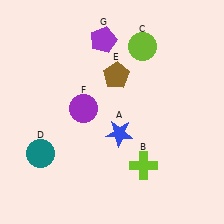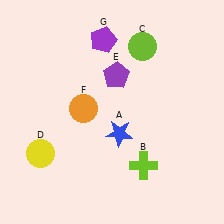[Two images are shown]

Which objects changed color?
D changed from teal to yellow. E changed from brown to purple. F changed from purple to orange.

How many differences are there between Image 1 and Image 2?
There are 3 differences between the two images.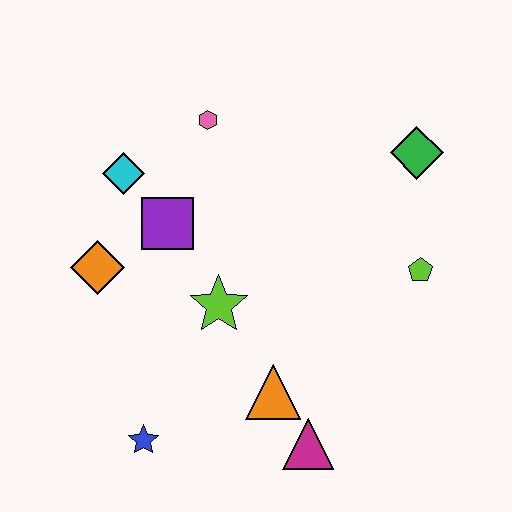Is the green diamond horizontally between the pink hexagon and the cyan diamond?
No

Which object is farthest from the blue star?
The green diamond is farthest from the blue star.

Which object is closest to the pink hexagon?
The cyan diamond is closest to the pink hexagon.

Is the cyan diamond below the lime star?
No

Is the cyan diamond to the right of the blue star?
No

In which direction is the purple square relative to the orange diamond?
The purple square is to the right of the orange diamond.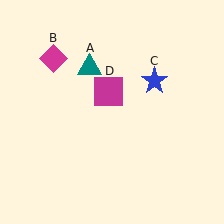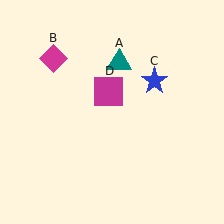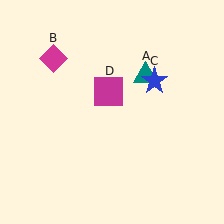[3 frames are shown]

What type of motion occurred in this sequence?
The teal triangle (object A) rotated clockwise around the center of the scene.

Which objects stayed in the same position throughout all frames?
Magenta diamond (object B) and blue star (object C) and magenta square (object D) remained stationary.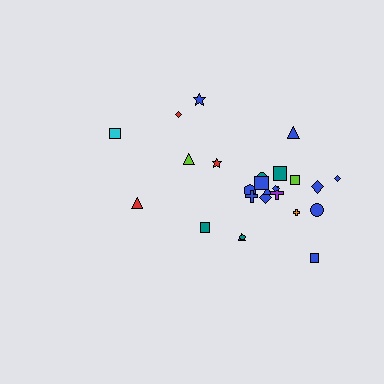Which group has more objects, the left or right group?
The right group.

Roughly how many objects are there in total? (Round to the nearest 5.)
Roughly 25 objects in total.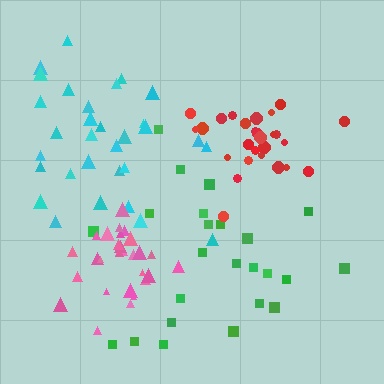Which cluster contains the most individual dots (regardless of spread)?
Cyan (33).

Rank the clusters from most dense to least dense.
pink, red, cyan, green.